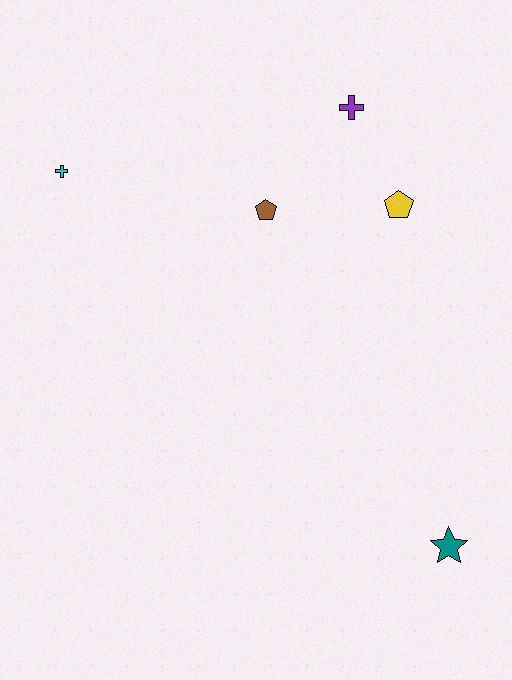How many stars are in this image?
There is 1 star.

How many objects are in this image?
There are 5 objects.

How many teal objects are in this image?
There is 1 teal object.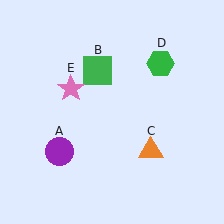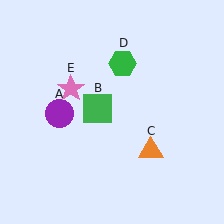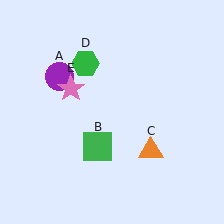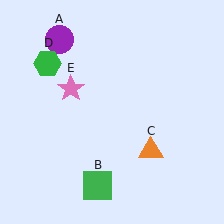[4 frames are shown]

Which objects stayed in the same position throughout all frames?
Orange triangle (object C) and pink star (object E) remained stationary.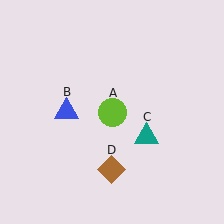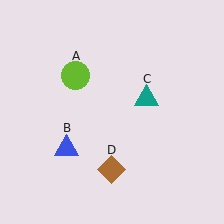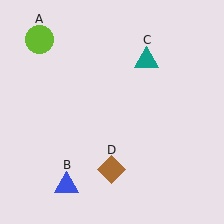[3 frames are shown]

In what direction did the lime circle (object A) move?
The lime circle (object A) moved up and to the left.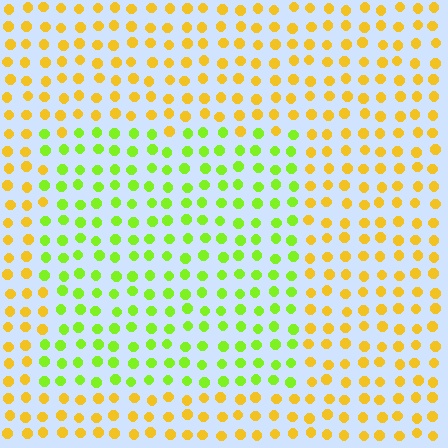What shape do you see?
I see a rectangle.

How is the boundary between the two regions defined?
The boundary is defined purely by a slight shift in hue (about 47 degrees). Spacing, size, and orientation are identical on both sides.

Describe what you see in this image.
The image is filled with small yellow elements in a uniform arrangement. A rectangle-shaped region is visible where the elements are tinted to a slightly different hue, forming a subtle color boundary.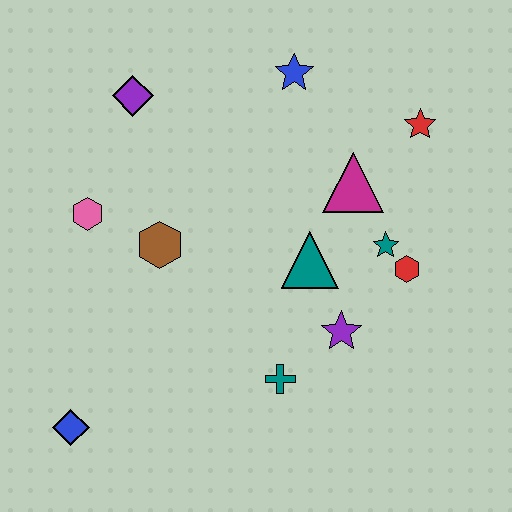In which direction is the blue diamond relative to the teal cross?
The blue diamond is to the left of the teal cross.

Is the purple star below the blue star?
Yes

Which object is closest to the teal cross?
The purple star is closest to the teal cross.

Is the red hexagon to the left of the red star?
Yes